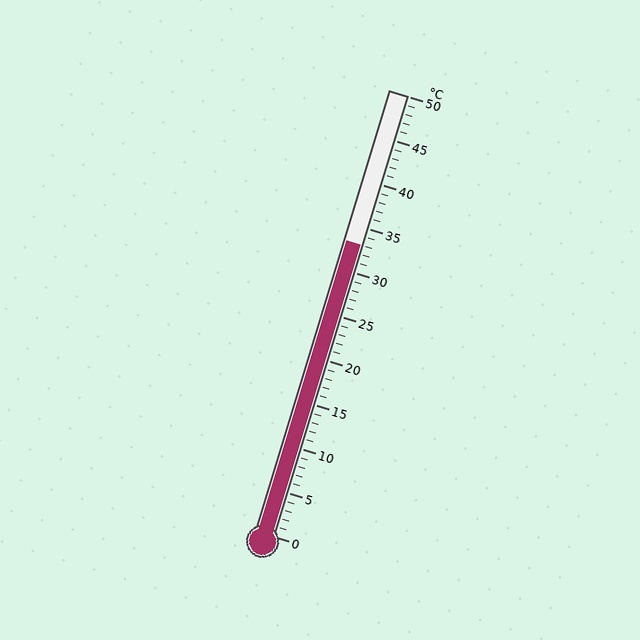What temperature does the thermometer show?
The thermometer shows approximately 33°C.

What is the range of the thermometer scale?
The thermometer scale ranges from 0°C to 50°C.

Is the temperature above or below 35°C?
The temperature is below 35°C.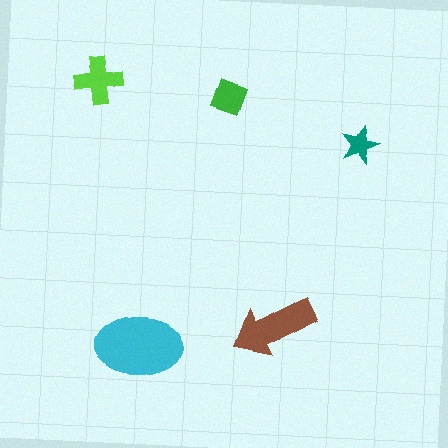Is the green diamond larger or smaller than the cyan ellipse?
Smaller.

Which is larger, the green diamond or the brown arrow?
The brown arrow.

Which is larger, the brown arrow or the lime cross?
The brown arrow.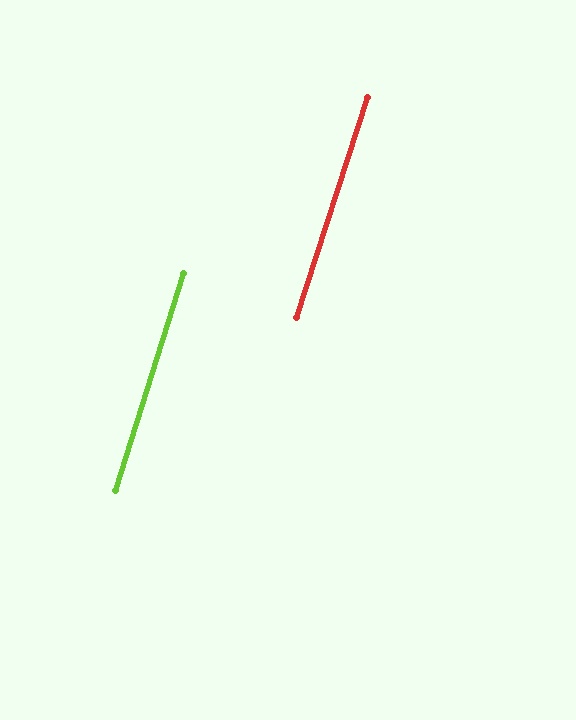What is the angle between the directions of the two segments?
Approximately 1 degree.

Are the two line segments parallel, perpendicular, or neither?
Parallel — their directions differ by only 0.7°.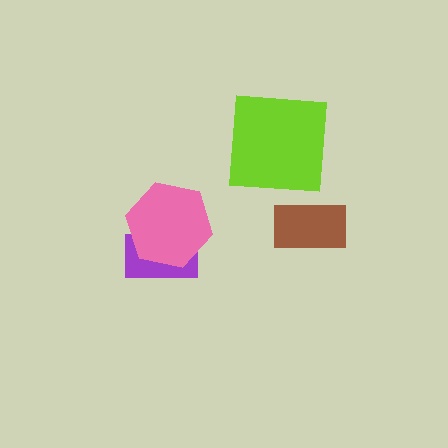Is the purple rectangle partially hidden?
Yes, it is partially covered by another shape.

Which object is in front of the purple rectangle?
The pink hexagon is in front of the purple rectangle.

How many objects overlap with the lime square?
0 objects overlap with the lime square.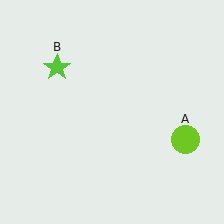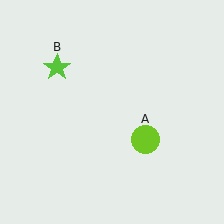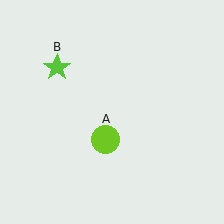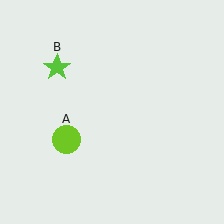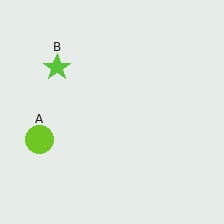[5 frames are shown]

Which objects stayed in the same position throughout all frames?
Lime star (object B) remained stationary.